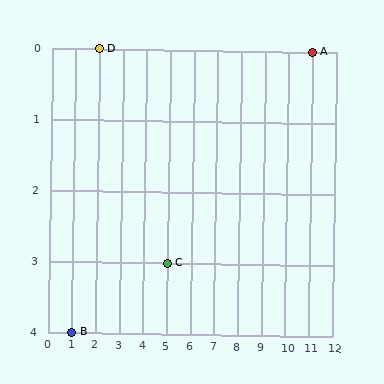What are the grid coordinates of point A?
Point A is at grid coordinates (11, 0).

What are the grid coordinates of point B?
Point B is at grid coordinates (1, 4).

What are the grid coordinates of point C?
Point C is at grid coordinates (5, 3).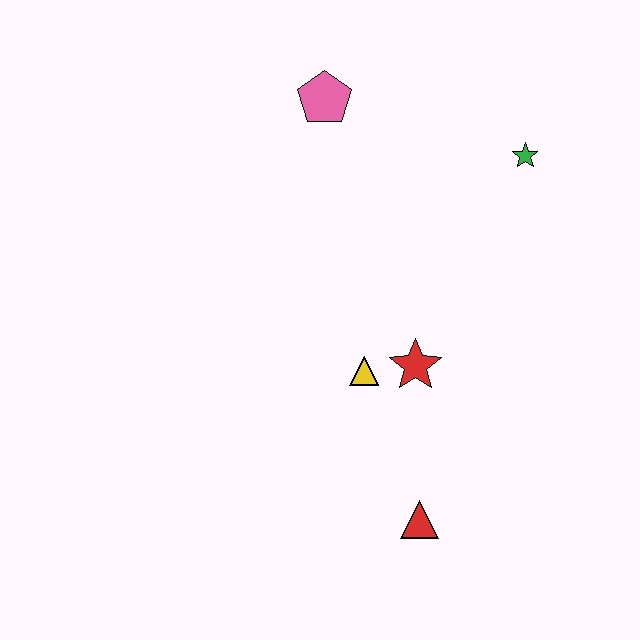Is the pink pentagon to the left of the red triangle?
Yes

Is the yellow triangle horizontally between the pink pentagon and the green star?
Yes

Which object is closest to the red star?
The yellow triangle is closest to the red star.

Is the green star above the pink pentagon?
No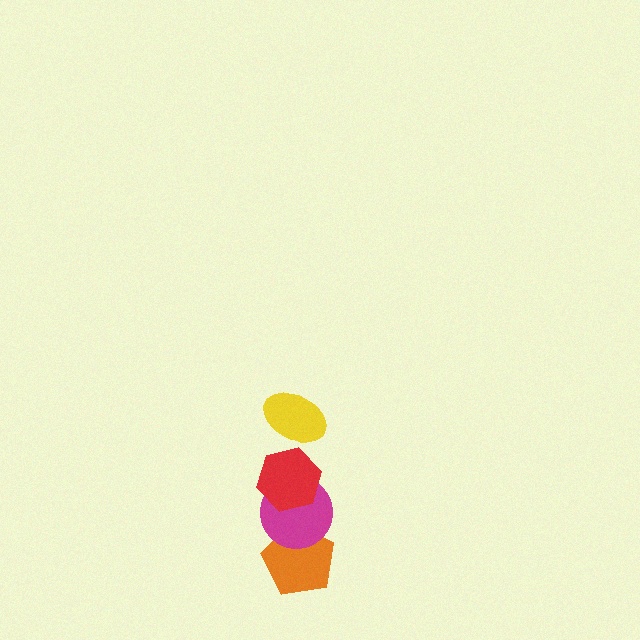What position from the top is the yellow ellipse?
The yellow ellipse is 1st from the top.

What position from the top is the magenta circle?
The magenta circle is 3rd from the top.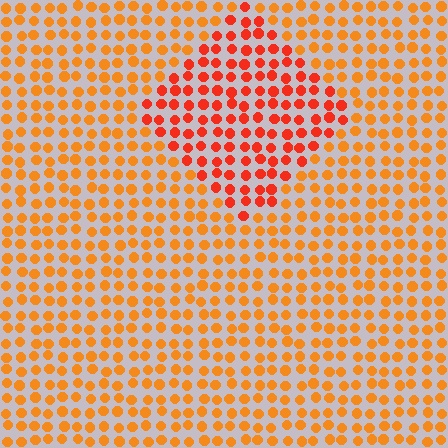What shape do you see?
I see a diamond.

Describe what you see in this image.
The image is filled with small orange elements in a uniform arrangement. A diamond-shaped region is visible where the elements are tinted to a slightly different hue, forming a subtle color boundary.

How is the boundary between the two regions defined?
The boundary is defined purely by a slight shift in hue (about 26 degrees). Spacing, size, and orientation are identical on both sides.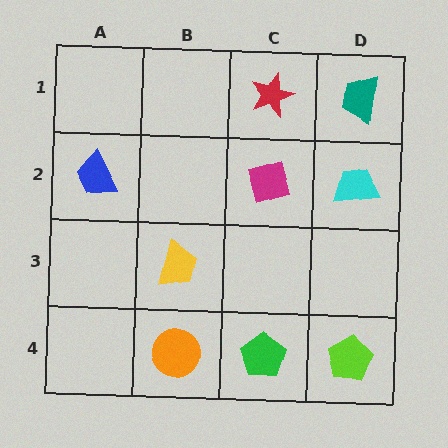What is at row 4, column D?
A lime pentagon.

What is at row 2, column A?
A blue trapezoid.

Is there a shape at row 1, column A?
No, that cell is empty.